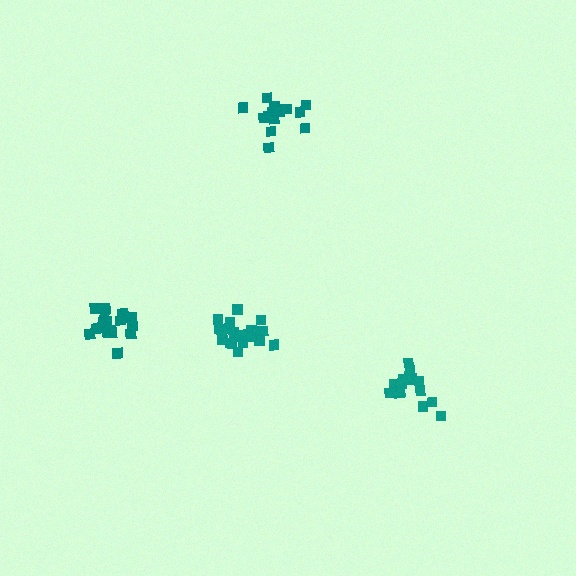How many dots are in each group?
Group 1: 15 dots, Group 2: 21 dots, Group 3: 20 dots, Group 4: 18 dots (74 total).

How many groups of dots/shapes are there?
There are 4 groups.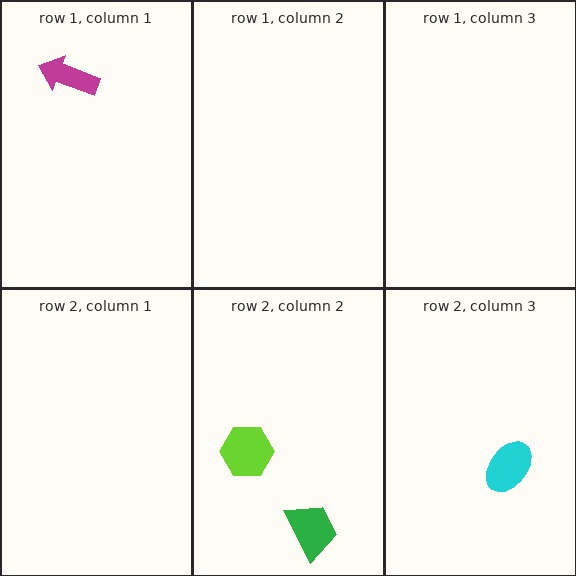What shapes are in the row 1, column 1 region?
The magenta arrow.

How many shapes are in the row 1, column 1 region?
1.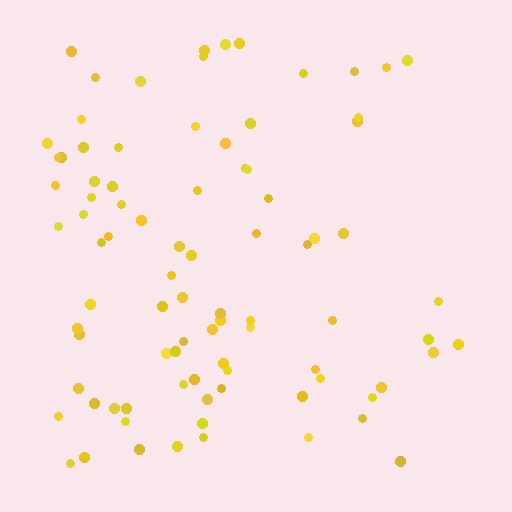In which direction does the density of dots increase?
From right to left, with the left side densest.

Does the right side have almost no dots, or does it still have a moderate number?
Still a moderate number, just noticeably fewer than the left.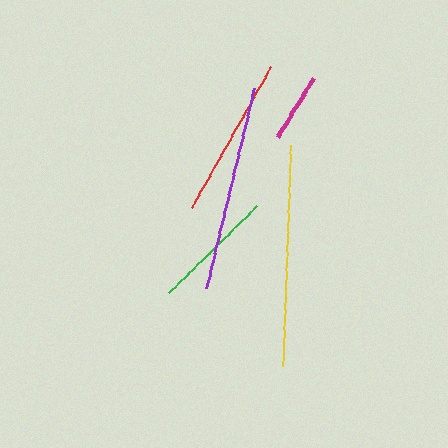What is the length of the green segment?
The green segment is approximately 124 pixels long.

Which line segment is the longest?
The yellow line is the longest at approximately 220 pixels.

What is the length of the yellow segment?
The yellow segment is approximately 220 pixels long.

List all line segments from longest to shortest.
From longest to shortest: yellow, purple, red, green, magenta.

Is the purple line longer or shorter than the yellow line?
The yellow line is longer than the purple line.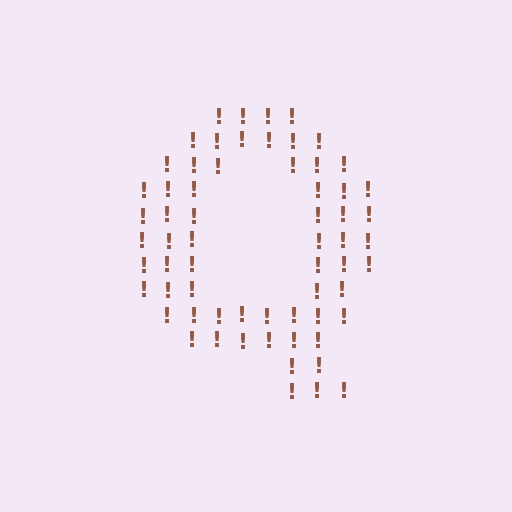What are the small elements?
The small elements are exclamation marks.